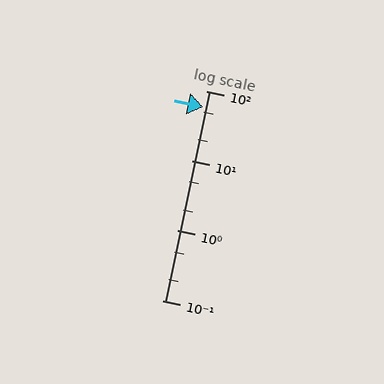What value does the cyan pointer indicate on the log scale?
The pointer indicates approximately 59.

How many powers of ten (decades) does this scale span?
The scale spans 3 decades, from 0.1 to 100.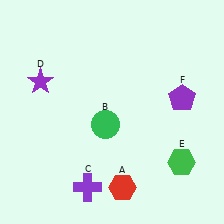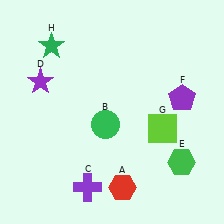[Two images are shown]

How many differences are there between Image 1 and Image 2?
There are 2 differences between the two images.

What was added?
A lime square (G), a green star (H) were added in Image 2.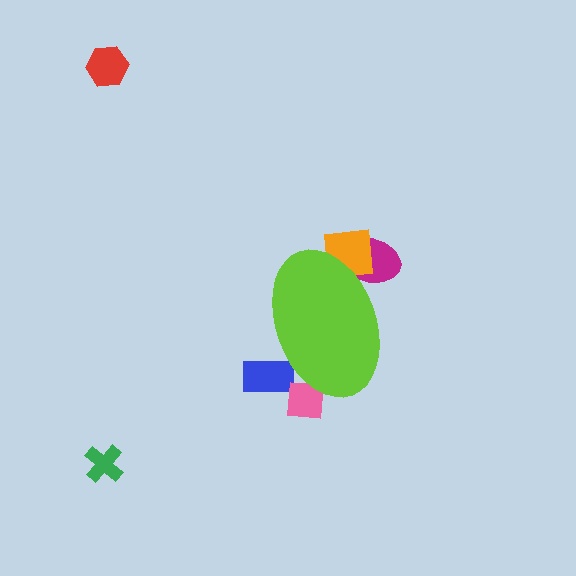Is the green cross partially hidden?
No, the green cross is fully visible.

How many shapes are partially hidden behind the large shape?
4 shapes are partially hidden.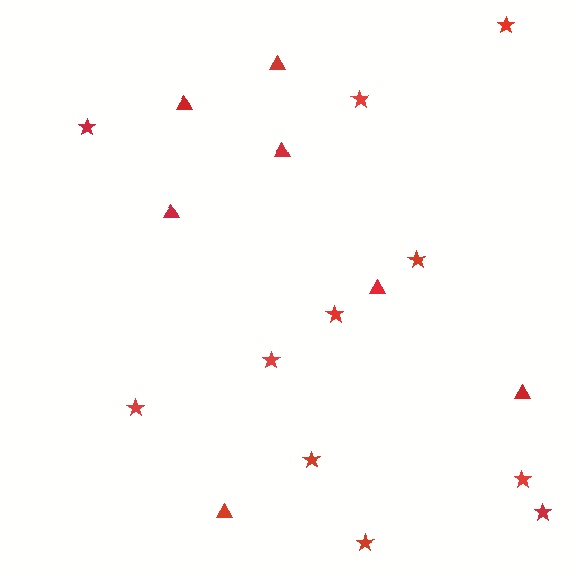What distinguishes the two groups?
There are 2 groups: one group of triangles (7) and one group of stars (11).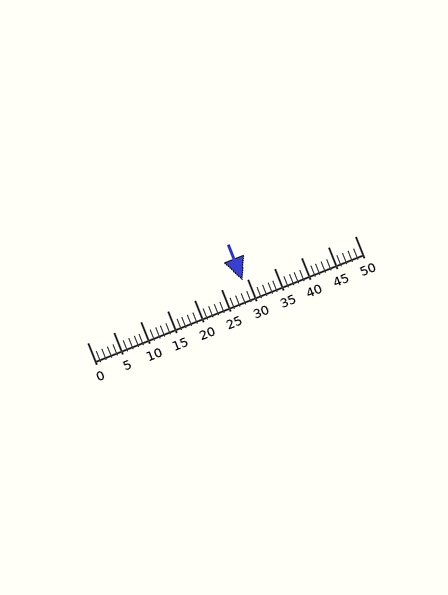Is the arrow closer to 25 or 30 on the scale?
The arrow is closer to 30.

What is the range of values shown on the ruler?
The ruler shows values from 0 to 50.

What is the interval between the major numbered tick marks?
The major tick marks are spaced 5 units apart.